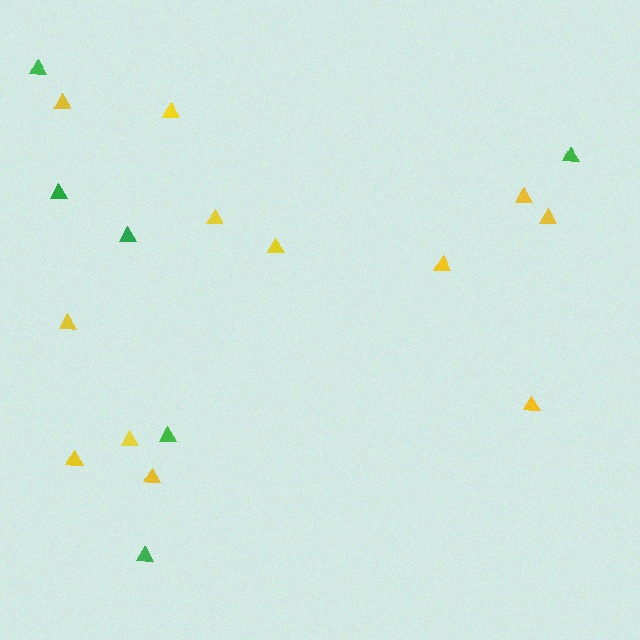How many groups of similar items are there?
There are 2 groups: one group of green triangles (6) and one group of yellow triangles (12).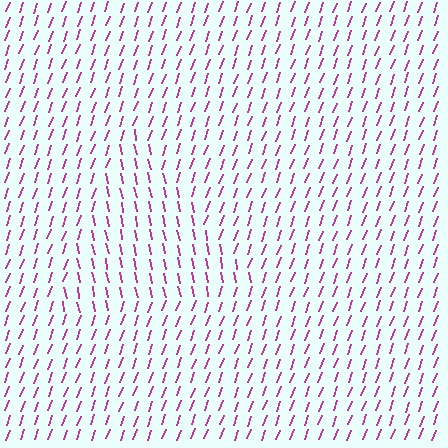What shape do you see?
I see a triangle.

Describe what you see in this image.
The image is filled with small magenta line segments. A triangle region in the image has lines oriented differently from the surrounding lines, creating a visible texture boundary.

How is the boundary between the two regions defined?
The boundary is defined purely by a change in line orientation (approximately 32 degrees difference). All lines are the same color and thickness.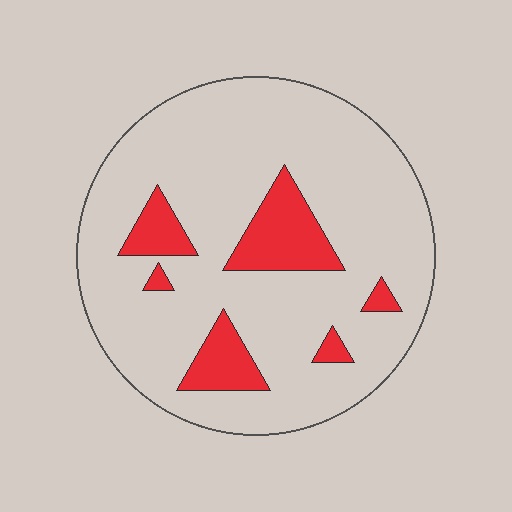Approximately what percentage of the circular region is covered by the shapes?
Approximately 15%.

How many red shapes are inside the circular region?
6.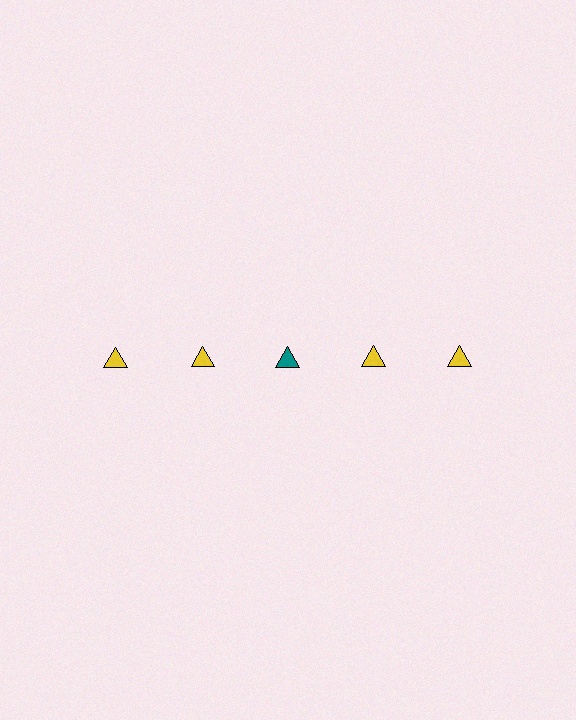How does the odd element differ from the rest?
It has a different color: teal instead of yellow.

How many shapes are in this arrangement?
There are 5 shapes arranged in a grid pattern.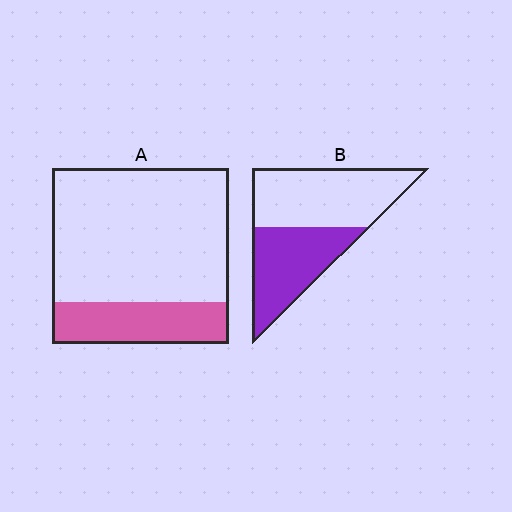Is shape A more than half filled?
No.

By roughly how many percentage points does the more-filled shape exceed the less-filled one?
By roughly 20 percentage points (B over A).